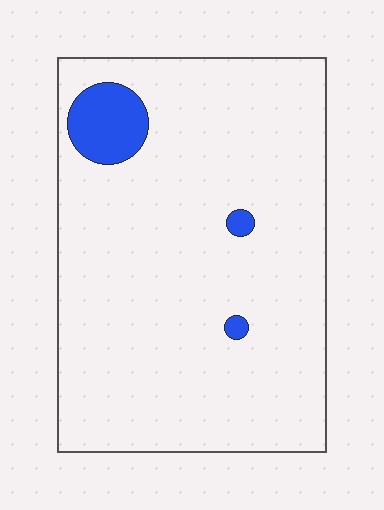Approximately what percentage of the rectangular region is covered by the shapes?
Approximately 5%.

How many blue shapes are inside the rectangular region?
3.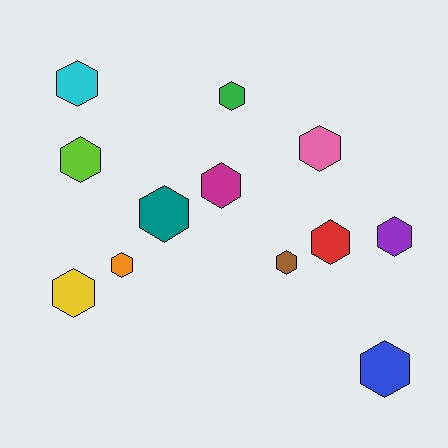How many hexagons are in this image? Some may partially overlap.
There are 12 hexagons.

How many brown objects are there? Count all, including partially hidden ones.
There is 1 brown object.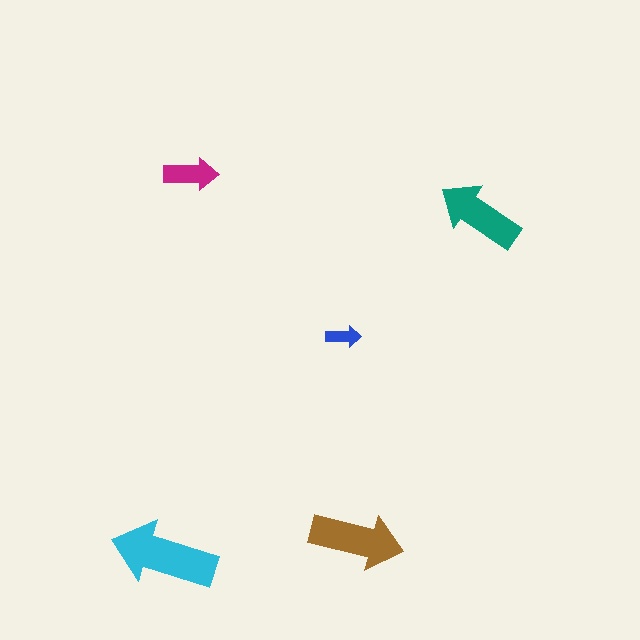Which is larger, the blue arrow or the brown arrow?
The brown one.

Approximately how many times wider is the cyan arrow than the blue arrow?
About 3 times wider.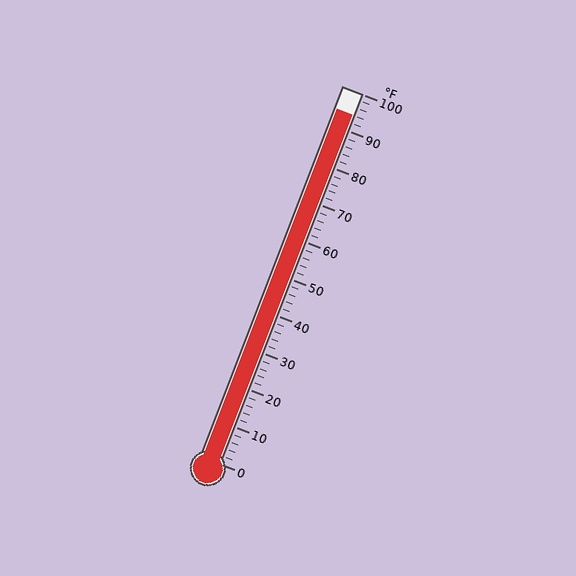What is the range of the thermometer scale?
The thermometer scale ranges from 0°F to 100°F.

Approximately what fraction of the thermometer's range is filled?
The thermometer is filled to approximately 95% of its range.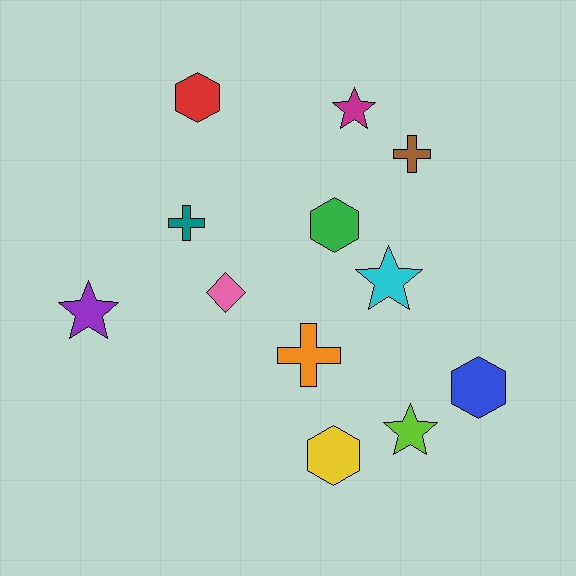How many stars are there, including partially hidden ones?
There are 4 stars.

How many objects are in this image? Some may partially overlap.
There are 12 objects.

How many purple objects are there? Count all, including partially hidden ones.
There is 1 purple object.